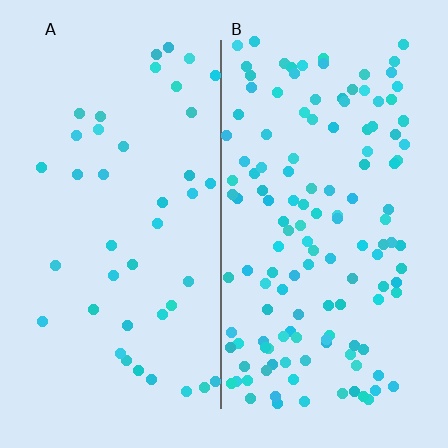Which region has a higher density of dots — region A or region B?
B (the right).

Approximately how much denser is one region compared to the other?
Approximately 3.3× — region B over region A.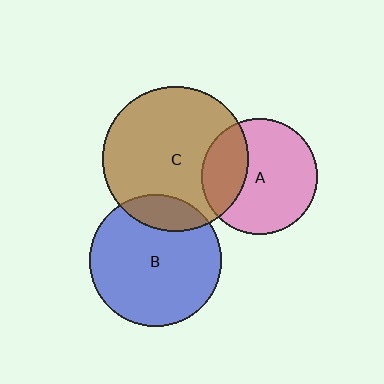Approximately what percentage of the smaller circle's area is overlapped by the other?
Approximately 30%.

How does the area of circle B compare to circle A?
Approximately 1.3 times.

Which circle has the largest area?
Circle C (brown).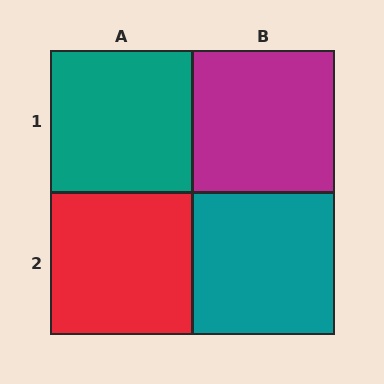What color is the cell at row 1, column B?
Magenta.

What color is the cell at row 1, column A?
Teal.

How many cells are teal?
2 cells are teal.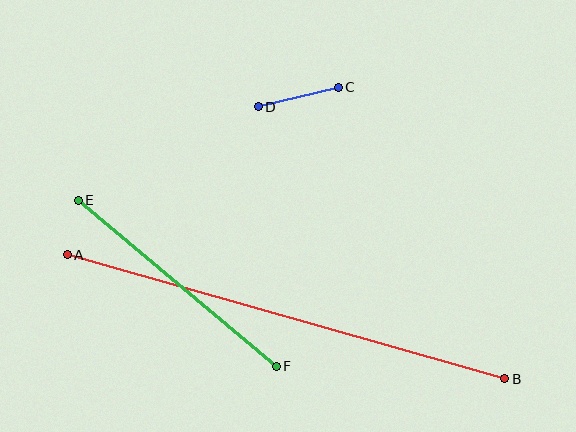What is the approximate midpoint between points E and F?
The midpoint is at approximately (177, 283) pixels.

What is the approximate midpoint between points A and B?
The midpoint is at approximately (286, 317) pixels.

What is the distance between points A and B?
The distance is approximately 455 pixels.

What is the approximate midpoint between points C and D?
The midpoint is at approximately (298, 97) pixels.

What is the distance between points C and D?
The distance is approximately 82 pixels.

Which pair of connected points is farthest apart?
Points A and B are farthest apart.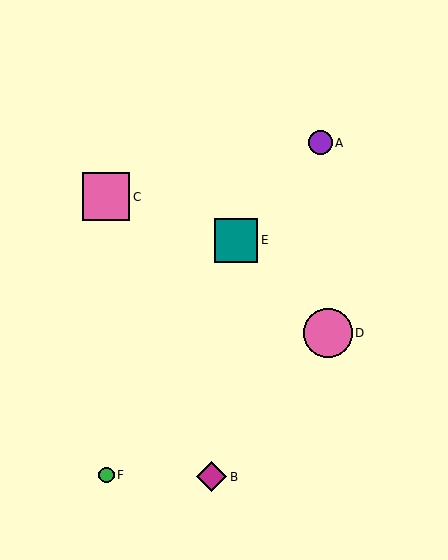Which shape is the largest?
The pink circle (labeled D) is the largest.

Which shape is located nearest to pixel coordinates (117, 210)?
The pink square (labeled C) at (106, 197) is nearest to that location.